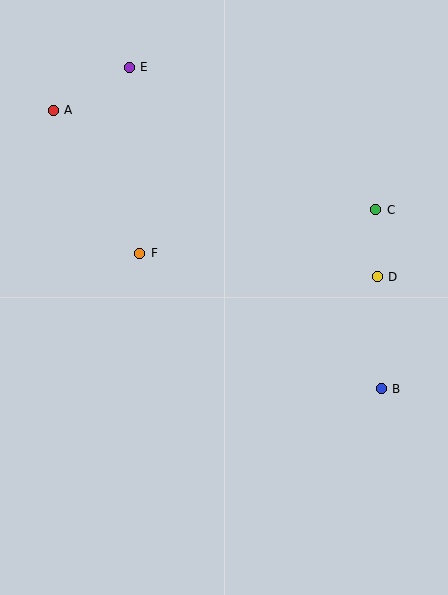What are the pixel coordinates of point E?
Point E is at (129, 67).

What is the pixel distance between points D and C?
The distance between D and C is 67 pixels.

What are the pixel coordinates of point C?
Point C is at (376, 210).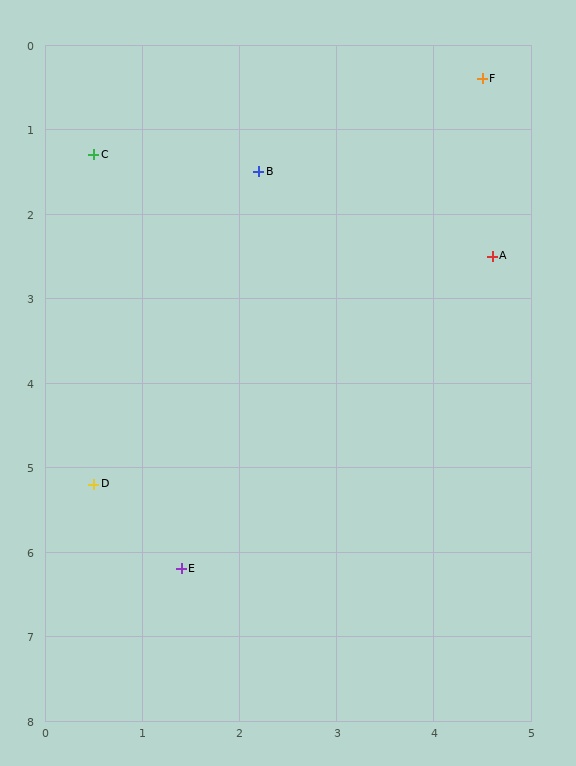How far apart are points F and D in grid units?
Points F and D are about 6.2 grid units apart.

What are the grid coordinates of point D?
Point D is at approximately (0.5, 5.2).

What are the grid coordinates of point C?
Point C is at approximately (0.5, 1.3).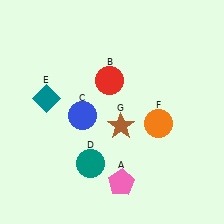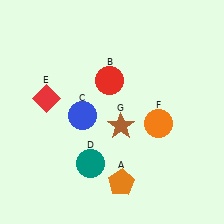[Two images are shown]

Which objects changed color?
A changed from pink to orange. E changed from teal to red.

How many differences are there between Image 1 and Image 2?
There are 2 differences between the two images.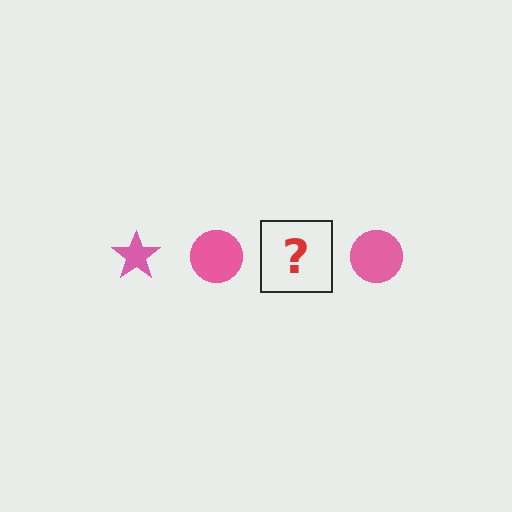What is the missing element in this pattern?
The missing element is a pink star.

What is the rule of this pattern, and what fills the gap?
The rule is that the pattern cycles through star, circle shapes in pink. The gap should be filled with a pink star.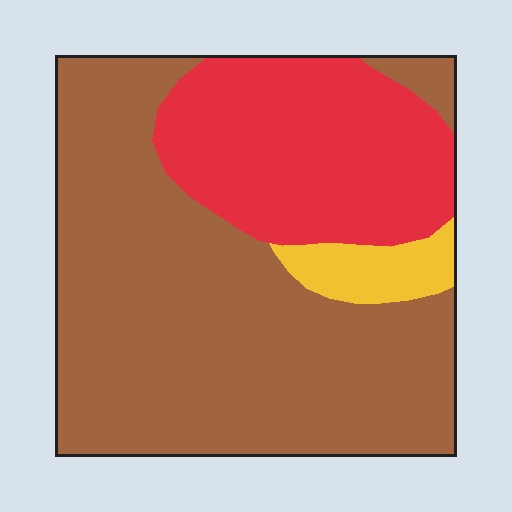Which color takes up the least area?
Yellow, at roughly 5%.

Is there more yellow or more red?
Red.